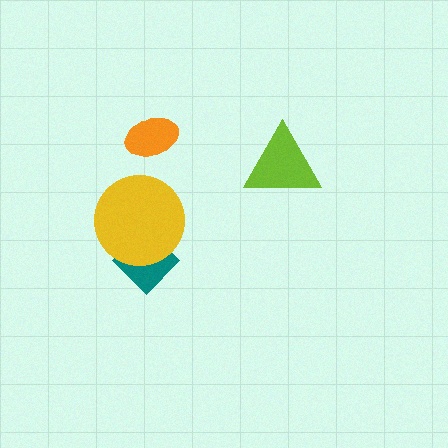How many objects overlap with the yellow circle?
1 object overlaps with the yellow circle.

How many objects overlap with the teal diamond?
1 object overlaps with the teal diamond.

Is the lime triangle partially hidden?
No, no other shape covers it.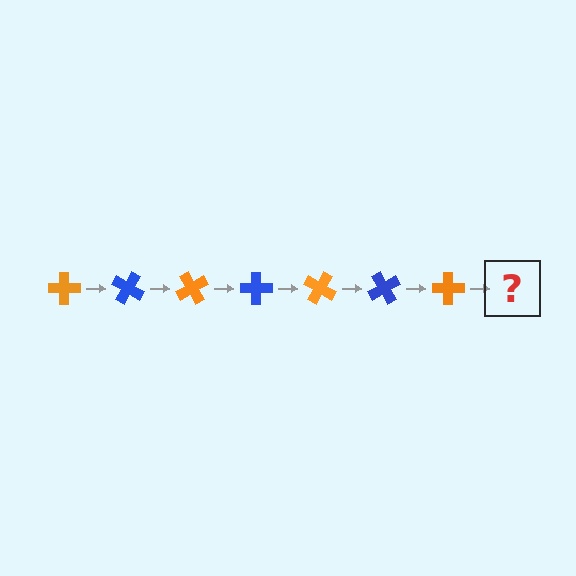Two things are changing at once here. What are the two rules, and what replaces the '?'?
The two rules are that it rotates 30 degrees each step and the color cycles through orange and blue. The '?' should be a blue cross, rotated 210 degrees from the start.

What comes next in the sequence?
The next element should be a blue cross, rotated 210 degrees from the start.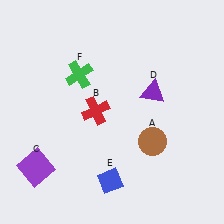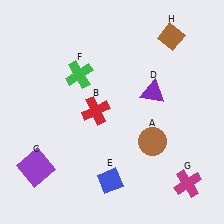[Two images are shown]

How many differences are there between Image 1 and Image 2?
There are 2 differences between the two images.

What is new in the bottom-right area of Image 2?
A magenta cross (G) was added in the bottom-right area of Image 2.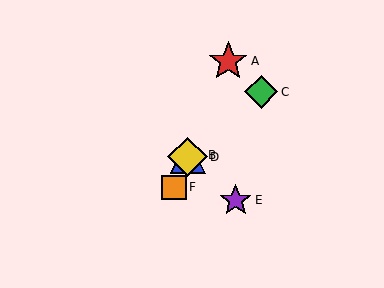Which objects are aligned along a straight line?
Objects A, B, D, F are aligned along a straight line.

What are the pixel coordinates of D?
Object D is at (187, 157).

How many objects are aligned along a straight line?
4 objects (A, B, D, F) are aligned along a straight line.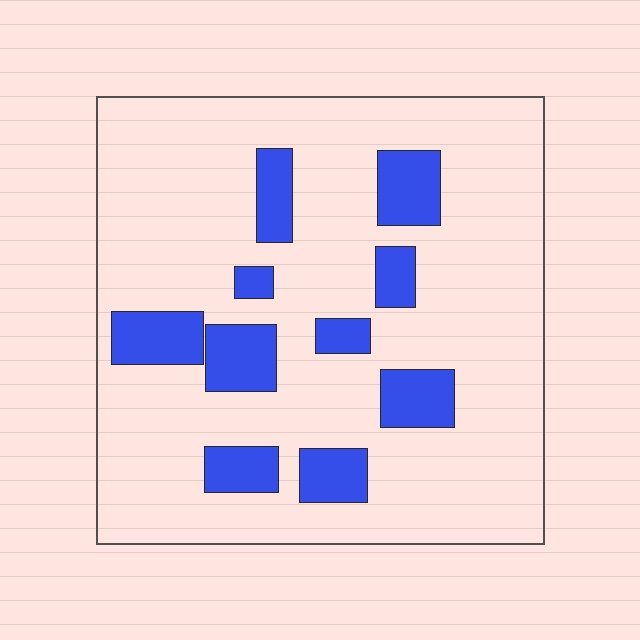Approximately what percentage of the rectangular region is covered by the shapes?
Approximately 20%.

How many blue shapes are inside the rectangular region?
10.